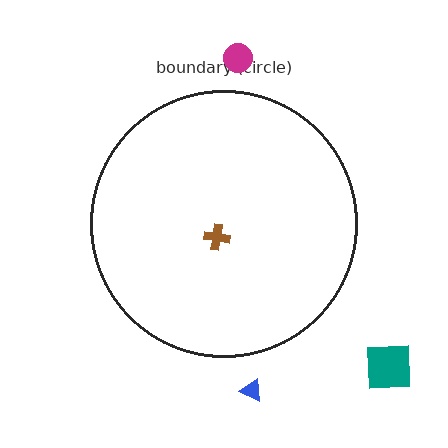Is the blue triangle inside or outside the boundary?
Outside.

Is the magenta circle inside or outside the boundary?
Outside.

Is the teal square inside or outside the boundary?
Outside.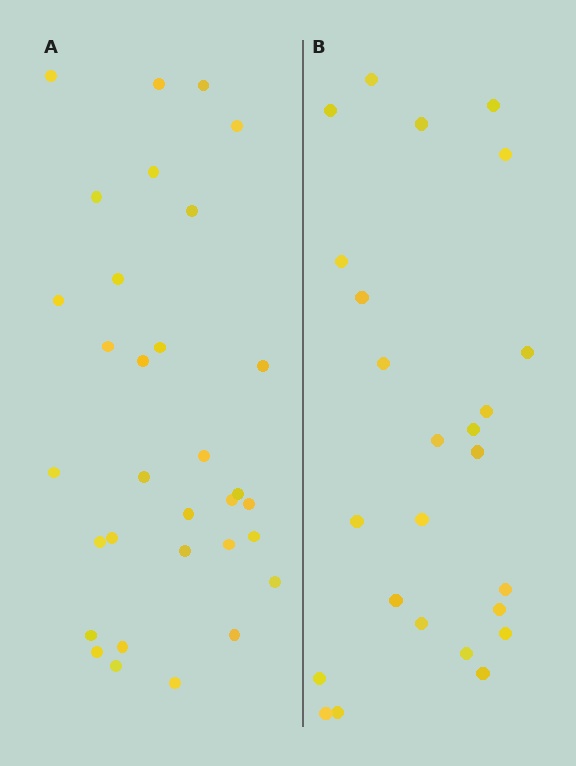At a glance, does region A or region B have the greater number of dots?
Region A (the left region) has more dots.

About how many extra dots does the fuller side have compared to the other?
Region A has roughly 8 or so more dots than region B.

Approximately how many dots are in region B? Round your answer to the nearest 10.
About 20 dots. (The exact count is 25, which rounds to 20.)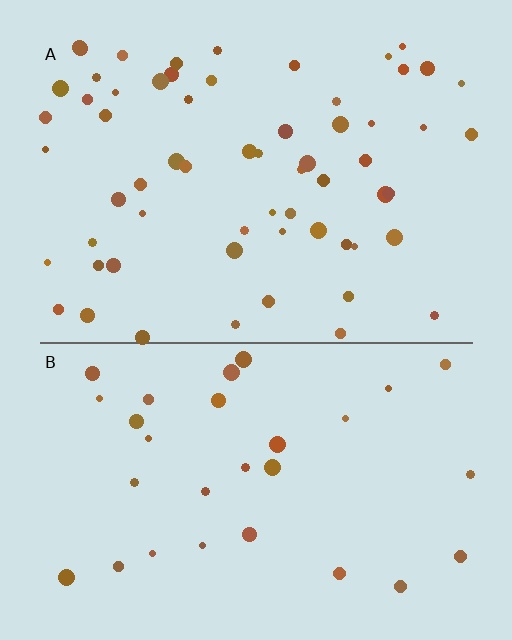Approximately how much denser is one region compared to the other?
Approximately 2.1× — region A over region B.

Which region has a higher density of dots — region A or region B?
A (the top).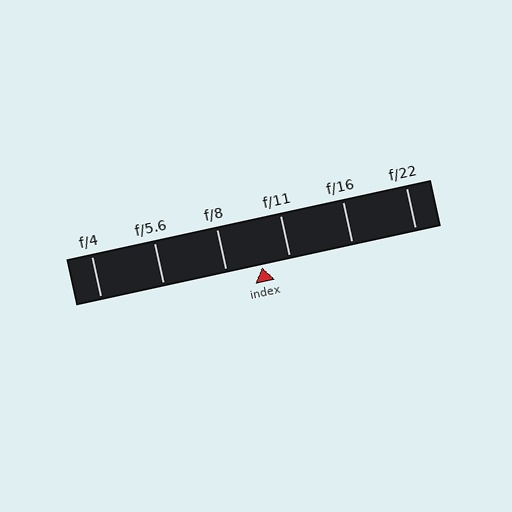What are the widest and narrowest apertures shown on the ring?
The widest aperture shown is f/4 and the narrowest is f/22.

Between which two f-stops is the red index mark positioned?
The index mark is between f/8 and f/11.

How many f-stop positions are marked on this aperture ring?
There are 6 f-stop positions marked.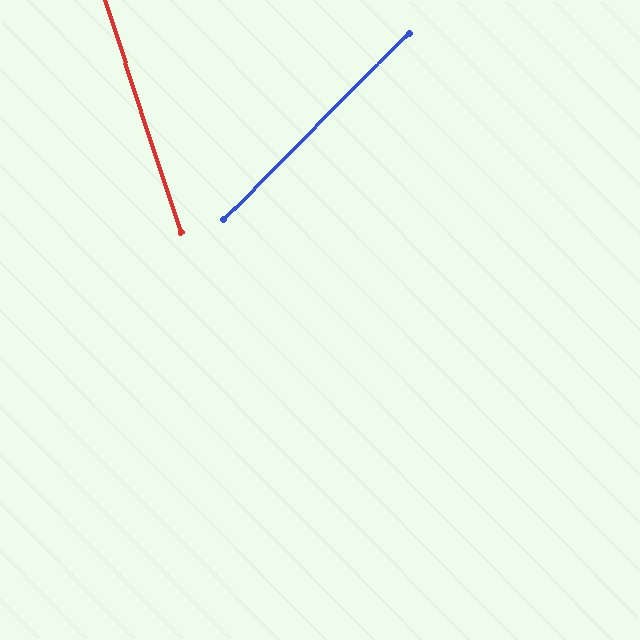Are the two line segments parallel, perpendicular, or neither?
Neither parallel nor perpendicular — they differ by about 63°.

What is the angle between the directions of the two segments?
Approximately 63 degrees.